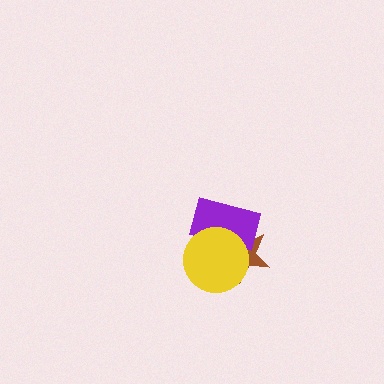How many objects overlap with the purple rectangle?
2 objects overlap with the purple rectangle.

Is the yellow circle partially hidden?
No, no other shape covers it.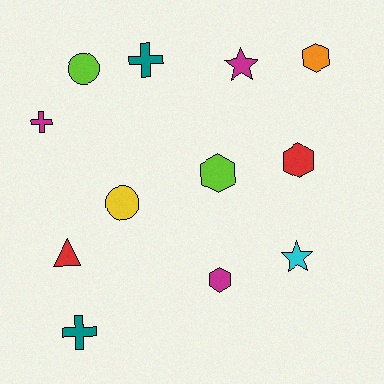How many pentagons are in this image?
There are no pentagons.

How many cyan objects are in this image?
There is 1 cyan object.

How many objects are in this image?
There are 12 objects.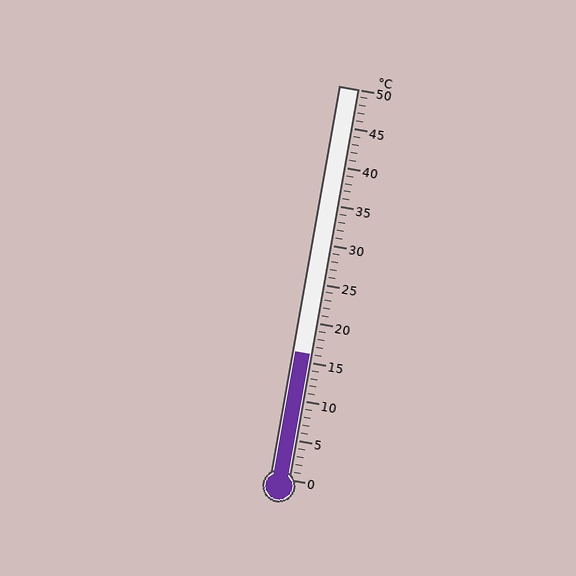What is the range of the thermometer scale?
The thermometer scale ranges from 0°C to 50°C.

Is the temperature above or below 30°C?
The temperature is below 30°C.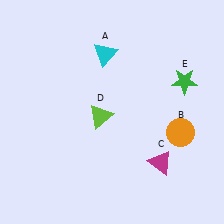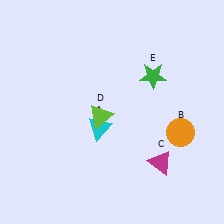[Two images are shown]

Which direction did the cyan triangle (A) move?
The cyan triangle (A) moved down.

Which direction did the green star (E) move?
The green star (E) moved left.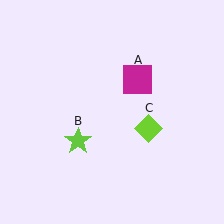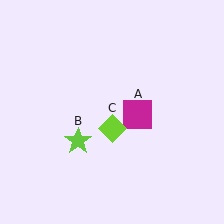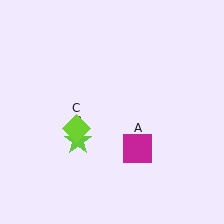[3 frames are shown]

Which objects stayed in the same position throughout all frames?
Lime star (object B) remained stationary.